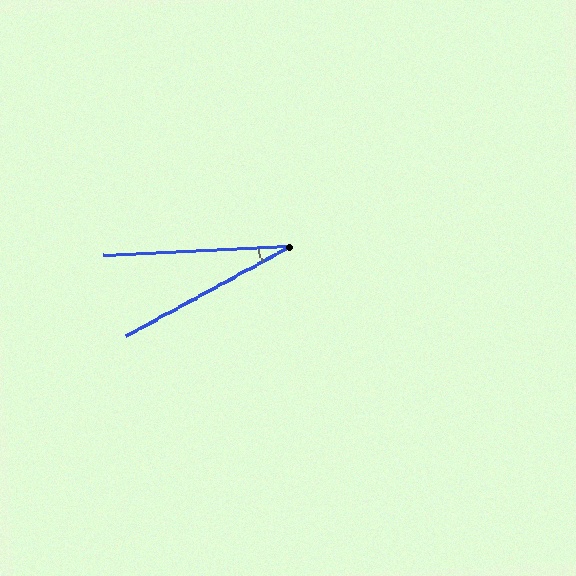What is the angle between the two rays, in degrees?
Approximately 26 degrees.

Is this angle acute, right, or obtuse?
It is acute.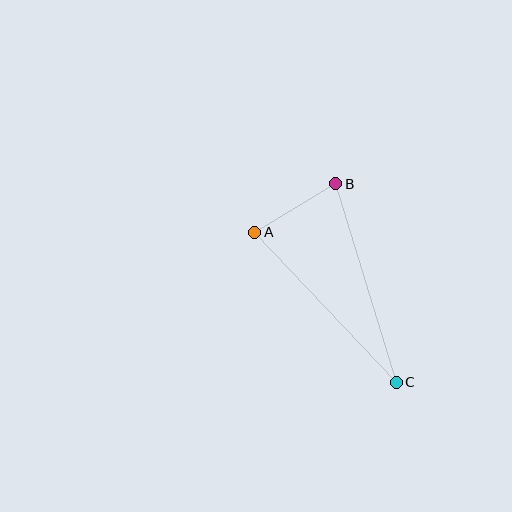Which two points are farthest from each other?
Points B and C are farthest from each other.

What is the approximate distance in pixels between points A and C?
The distance between A and C is approximately 206 pixels.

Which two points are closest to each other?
Points A and B are closest to each other.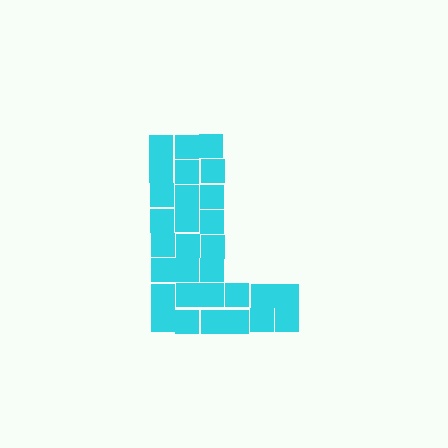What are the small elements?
The small elements are squares.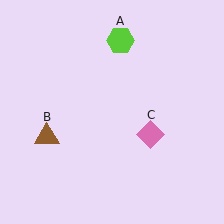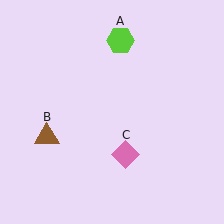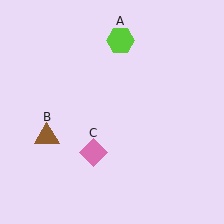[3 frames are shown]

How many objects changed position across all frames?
1 object changed position: pink diamond (object C).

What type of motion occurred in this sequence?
The pink diamond (object C) rotated clockwise around the center of the scene.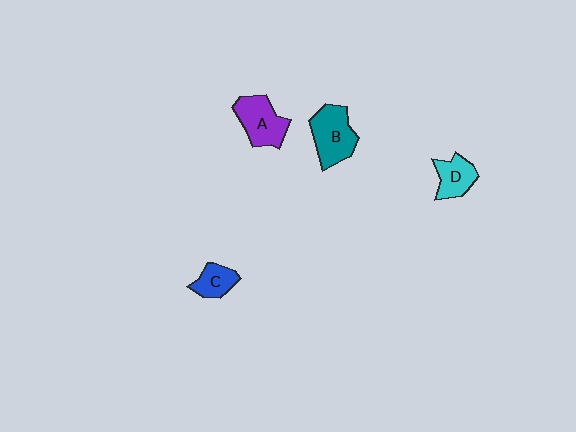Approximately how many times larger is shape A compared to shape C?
Approximately 1.7 times.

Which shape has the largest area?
Shape B (teal).